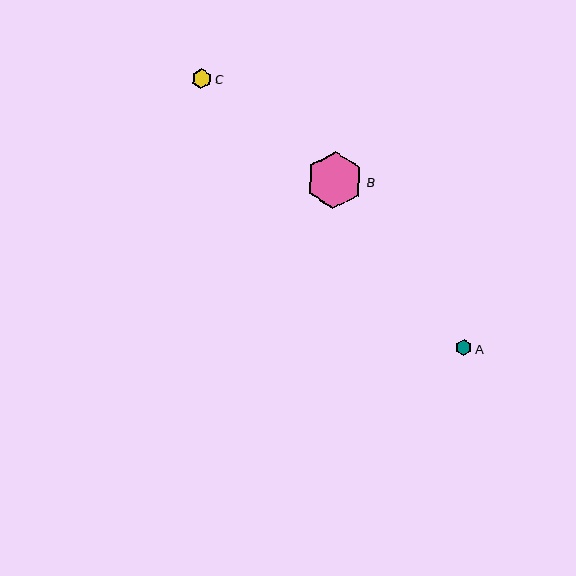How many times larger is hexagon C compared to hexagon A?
Hexagon C is approximately 1.2 times the size of hexagon A.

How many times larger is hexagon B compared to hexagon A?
Hexagon B is approximately 3.6 times the size of hexagon A.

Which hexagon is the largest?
Hexagon B is the largest with a size of approximately 57 pixels.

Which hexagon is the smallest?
Hexagon A is the smallest with a size of approximately 16 pixels.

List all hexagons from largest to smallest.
From largest to smallest: B, C, A.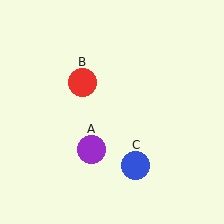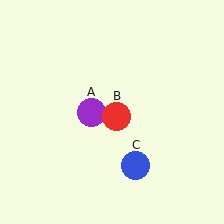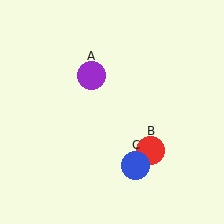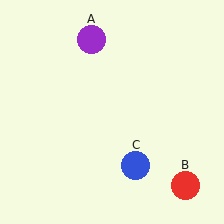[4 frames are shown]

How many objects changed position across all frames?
2 objects changed position: purple circle (object A), red circle (object B).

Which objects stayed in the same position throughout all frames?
Blue circle (object C) remained stationary.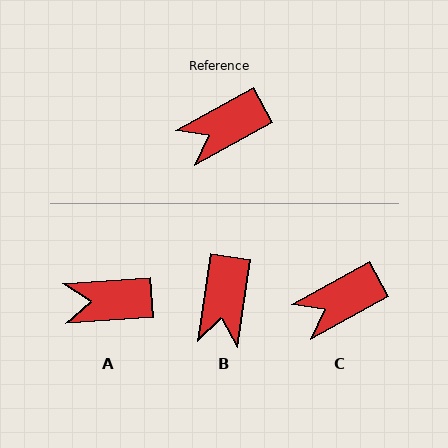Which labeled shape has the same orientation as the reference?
C.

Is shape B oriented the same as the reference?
No, it is off by about 53 degrees.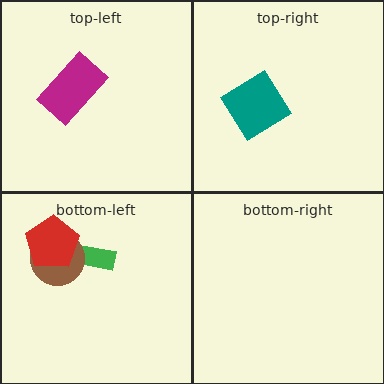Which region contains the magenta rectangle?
The top-left region.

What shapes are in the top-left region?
The magenta rectangle.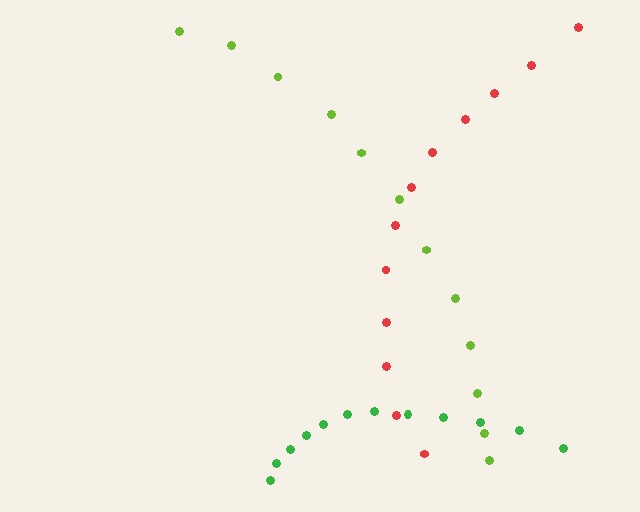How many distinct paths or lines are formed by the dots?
There are 3 distinct paths.